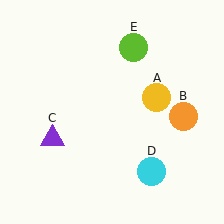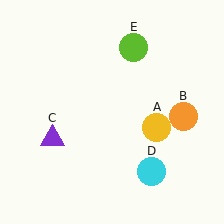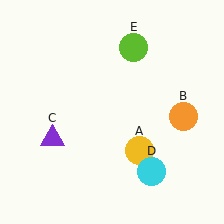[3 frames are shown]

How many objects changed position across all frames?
1 object changed position: yellow circle (object A).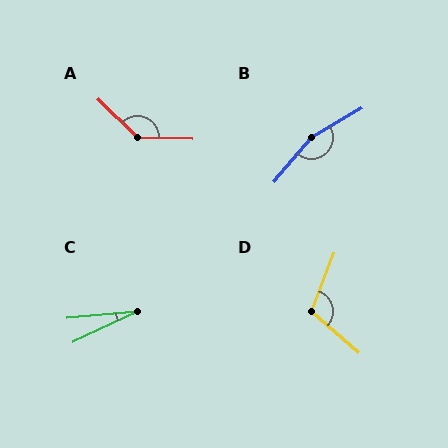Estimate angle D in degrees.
Approximately 110 degrees.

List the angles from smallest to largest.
C (20°), D (110°), A (138°), B (160°).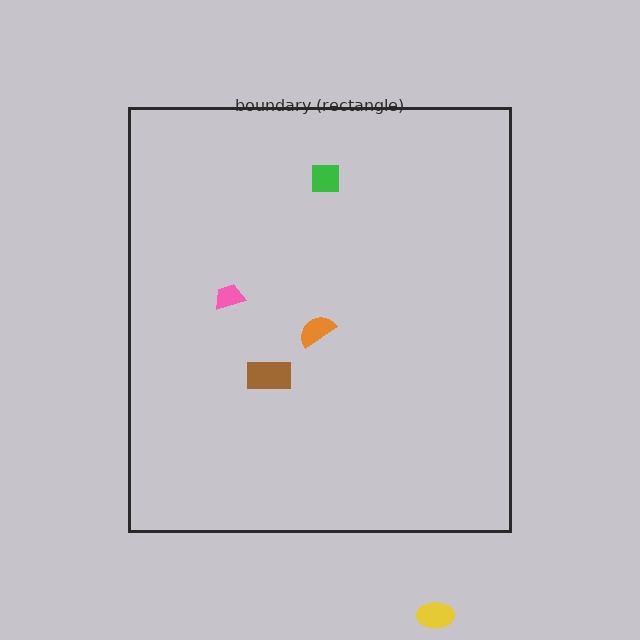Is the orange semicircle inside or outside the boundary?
Inside.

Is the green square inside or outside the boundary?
Inside.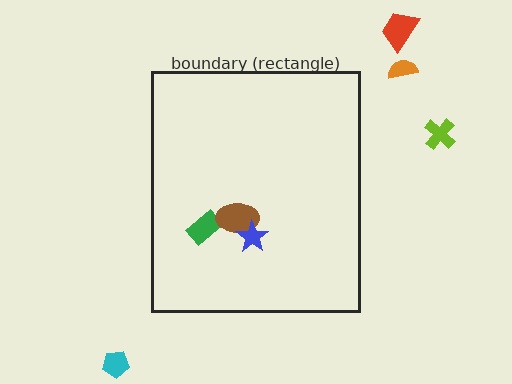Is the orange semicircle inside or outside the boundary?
Outside.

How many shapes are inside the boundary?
3 inside, 4 outside.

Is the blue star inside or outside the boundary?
Inside.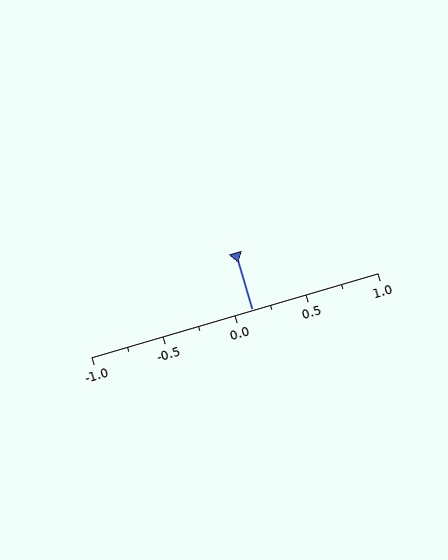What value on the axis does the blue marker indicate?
The marker indicates approximately 0.12.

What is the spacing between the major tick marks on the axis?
The major ticks are spaced 0.5 apart.